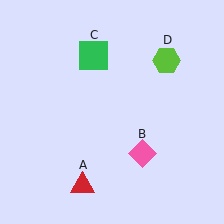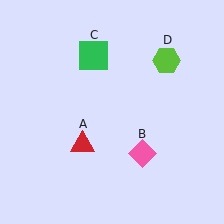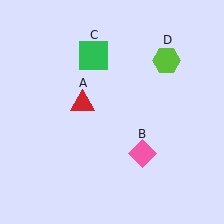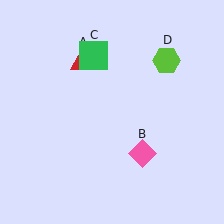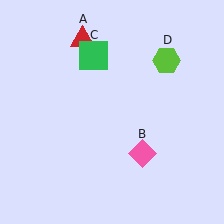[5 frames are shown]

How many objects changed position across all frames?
1 object changed position: red triangle (object A).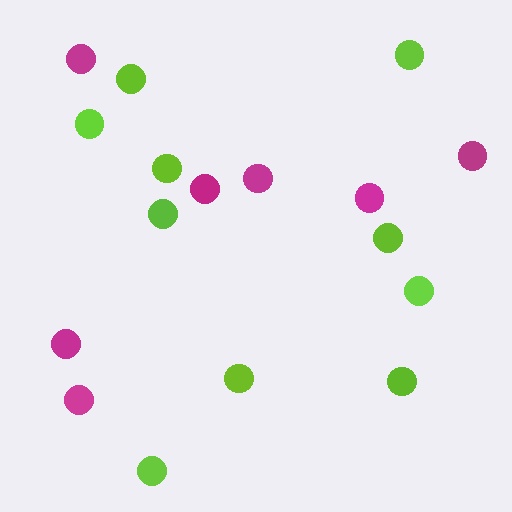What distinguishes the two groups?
There are 2 groups: one group of lime circles (10) and one group of magenta circles (7).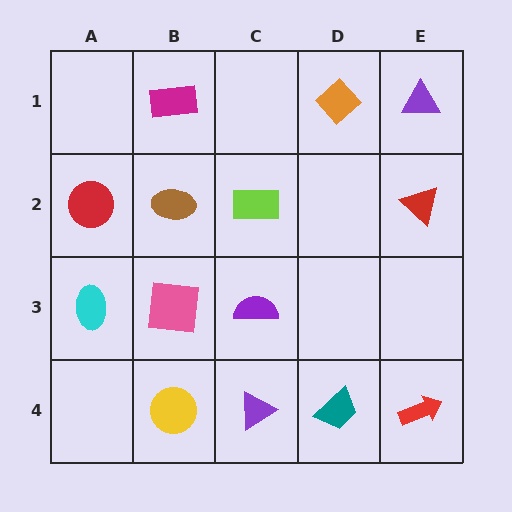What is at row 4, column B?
A yellow circle.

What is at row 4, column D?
A teal trapezoid.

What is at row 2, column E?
A red triangle.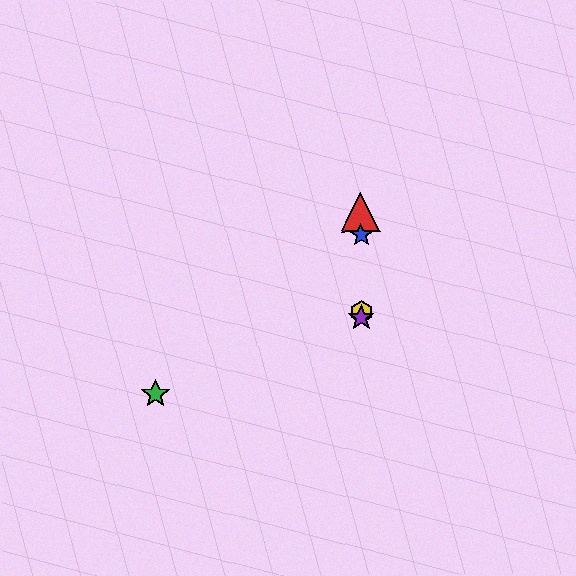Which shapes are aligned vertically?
The red triangle, the blue star, the yellow hexagon, the purple star are aligned vertically.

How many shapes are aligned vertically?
4 shapes (the red triangle, the blue star, the yellow hexagon, the purple star) are aligned vertically.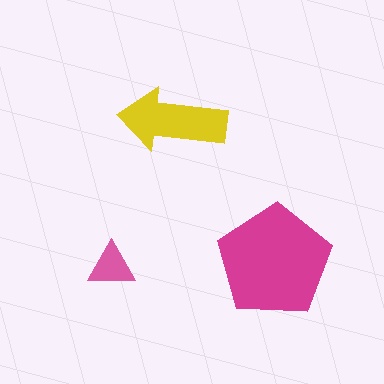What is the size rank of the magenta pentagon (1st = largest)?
1st.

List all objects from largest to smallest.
The magenta pentagon, the yellow arrow, the pink triangle.